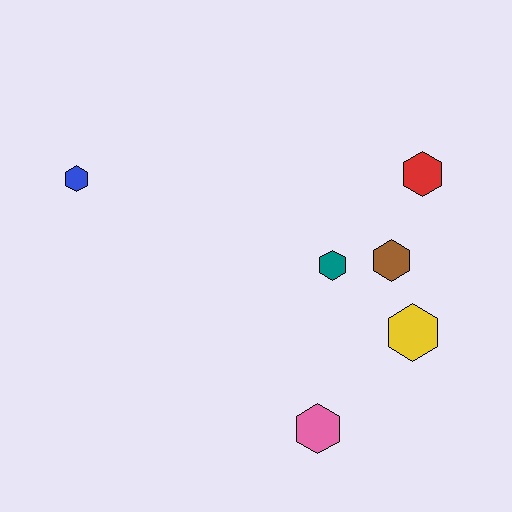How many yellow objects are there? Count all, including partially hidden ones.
There is 1 yellow object.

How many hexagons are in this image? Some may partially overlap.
There are 6 hexagons.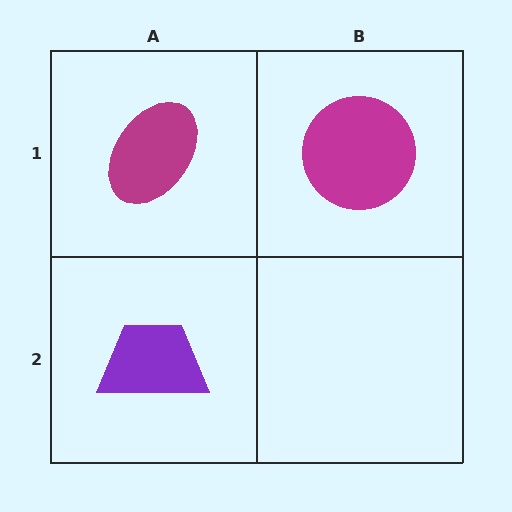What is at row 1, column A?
A magenta ellipse.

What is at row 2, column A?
A purple trapezoid.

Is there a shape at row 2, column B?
No, that cell is empty.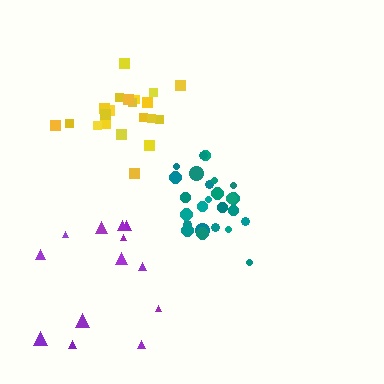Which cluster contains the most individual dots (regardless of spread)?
Teal (25).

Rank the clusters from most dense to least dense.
yellow, teal, purple.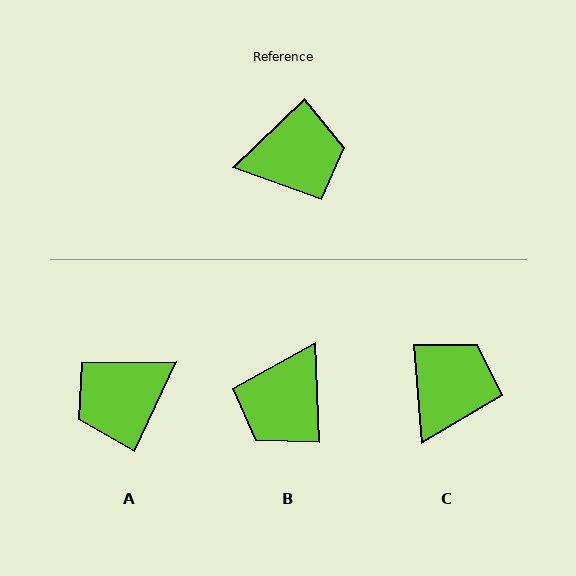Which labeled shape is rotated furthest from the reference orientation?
A, about 159 degrees away.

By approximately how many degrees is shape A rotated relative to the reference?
Approximately 159 degrees clockwise.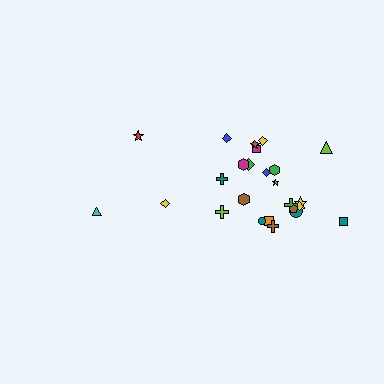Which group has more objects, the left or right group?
The right group.